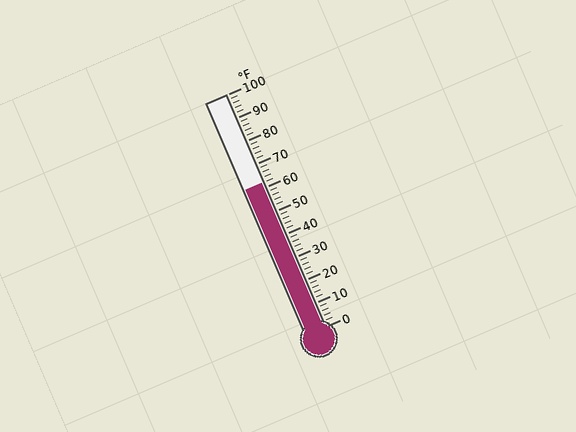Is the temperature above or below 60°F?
The temperature is above 60°F.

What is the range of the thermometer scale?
The thermometer scale ranges from 0°F to 100°F.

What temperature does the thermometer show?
The thermometer shows approximately 62°F.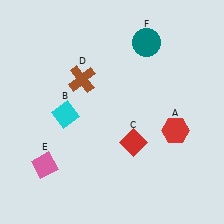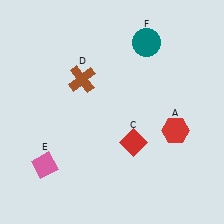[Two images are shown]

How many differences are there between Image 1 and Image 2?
There is 1 difference between the two images.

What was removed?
The cyan diamond (B) was removed in Image 2.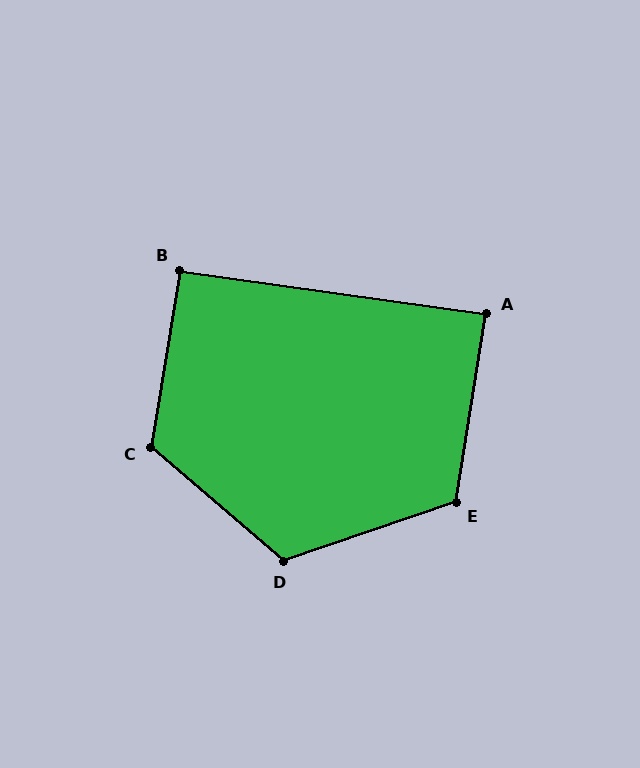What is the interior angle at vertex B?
Approximately 91 degrees (approximately right).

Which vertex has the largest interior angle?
C, at approximately 121 degrees.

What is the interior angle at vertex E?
Approximately 118 degrees (obtuse).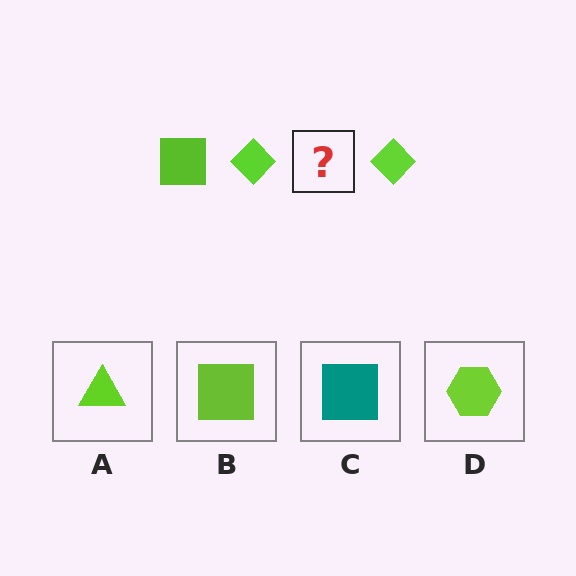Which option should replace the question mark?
Option B.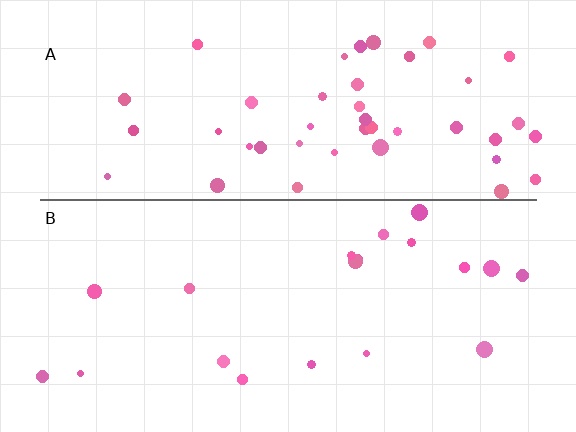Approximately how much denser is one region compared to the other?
Approximately 2.4× — region A over region B.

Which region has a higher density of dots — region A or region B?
A (the top).